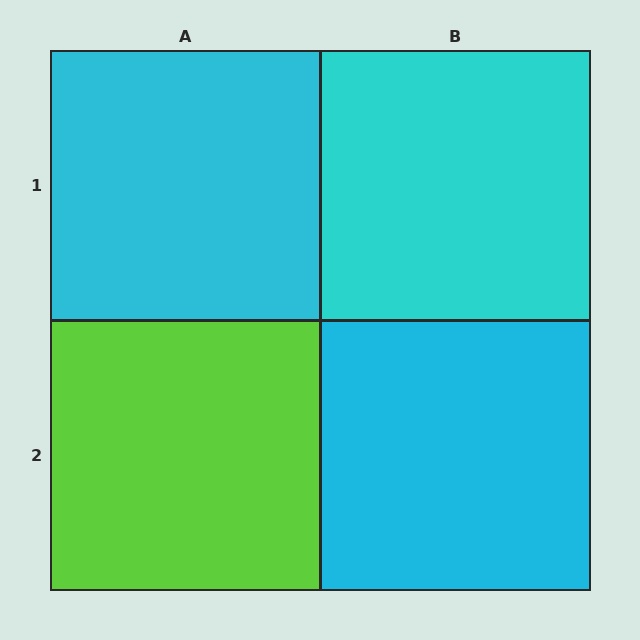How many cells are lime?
1 cell is lime.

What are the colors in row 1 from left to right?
Cyan, cyan.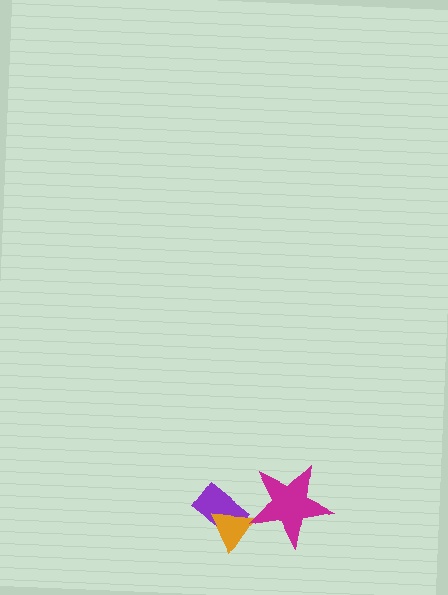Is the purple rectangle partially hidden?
Yes, it is partially covered by another shape.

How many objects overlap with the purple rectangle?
1 object overlaps with the purple rectangle.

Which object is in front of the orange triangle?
The magenta star is in front of the orange triangle.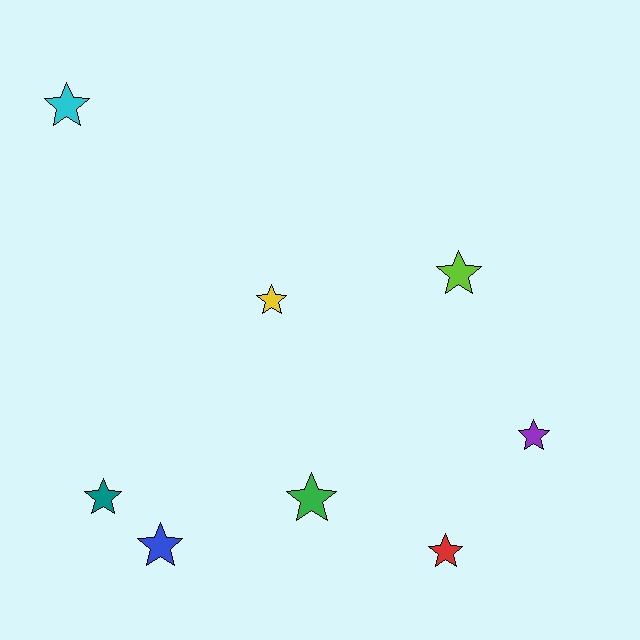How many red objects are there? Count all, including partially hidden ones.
There is 1 red object.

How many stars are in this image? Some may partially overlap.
There are 8 stars.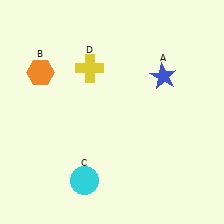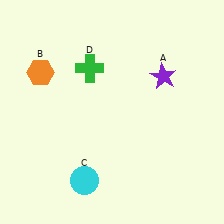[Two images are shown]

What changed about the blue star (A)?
In Image 1, A is blue. In Image 2, it changed to purple.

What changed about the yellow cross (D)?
In Image 1, D is yellow. In Image 2, it changed to green.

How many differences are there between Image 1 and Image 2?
There are 2 differences between the two images.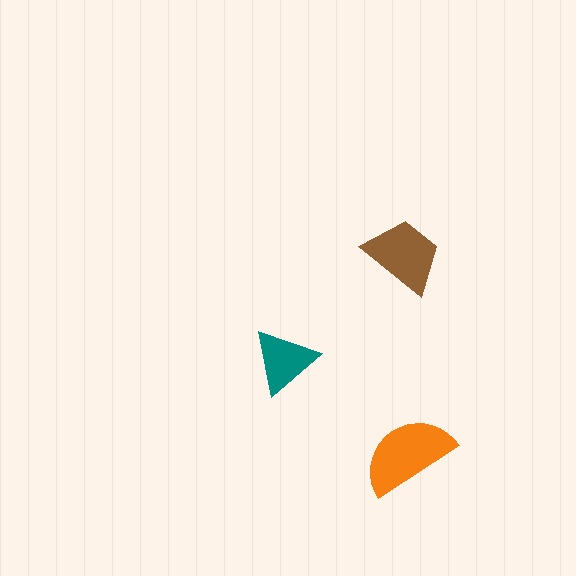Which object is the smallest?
The teal triangle.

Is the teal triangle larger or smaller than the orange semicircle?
Smaller.